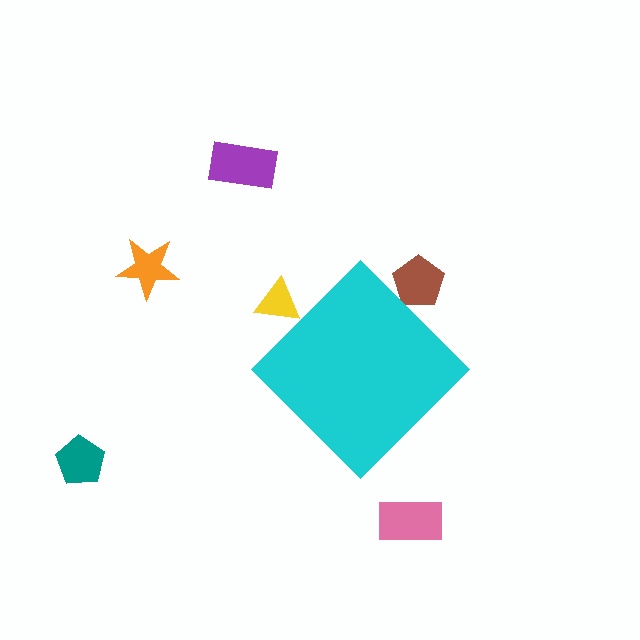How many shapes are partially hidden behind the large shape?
2 shapes are partially hidden.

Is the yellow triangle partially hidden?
Yes, the yellow triangle is partially hidden behind the cyan diamond.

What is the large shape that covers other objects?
A cyan diamond.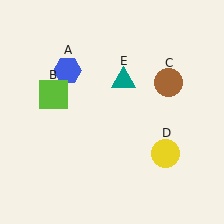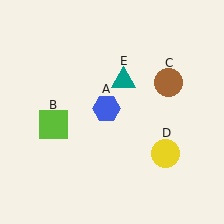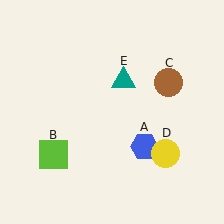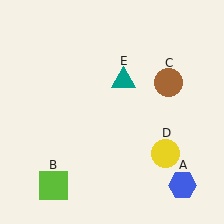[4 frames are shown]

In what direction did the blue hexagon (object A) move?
The blue hexagon (object A) moved down and to the right.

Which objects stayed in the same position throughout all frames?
Brown circle (object C) and yellow circle (object D) and teal triangle (object E) remained stationary.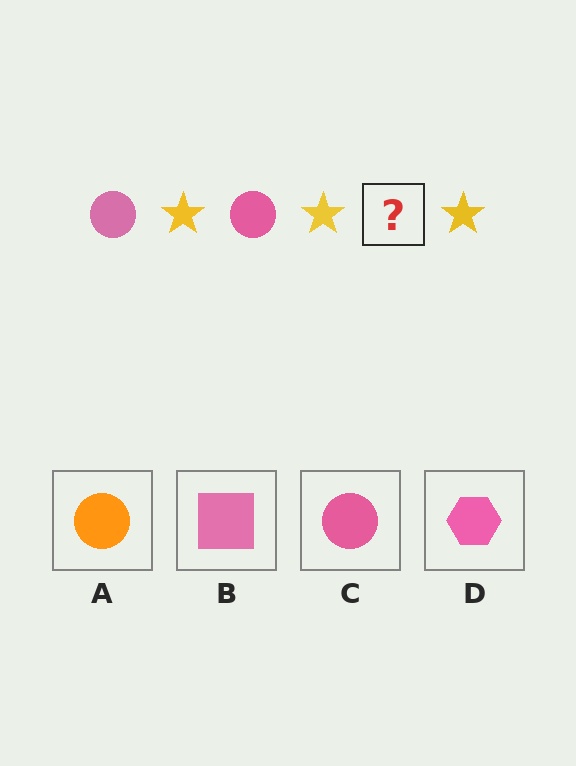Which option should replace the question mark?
Option C.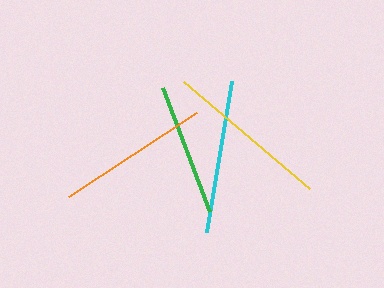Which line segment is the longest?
The yellow line is the longest at approximately 166 pixels.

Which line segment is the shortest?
The green line is the shortest at approximately 133 pixels.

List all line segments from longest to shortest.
From longest to shortest: yellow, orange, cyan, green.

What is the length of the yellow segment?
The yellow segment is approximately 166 pixels long.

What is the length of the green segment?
The green segment is approximately 133 pixels long.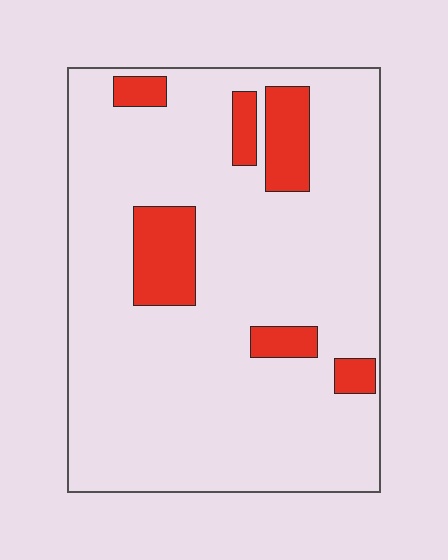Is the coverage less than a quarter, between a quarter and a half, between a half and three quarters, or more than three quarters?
Less than a quarter.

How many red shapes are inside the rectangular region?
6.